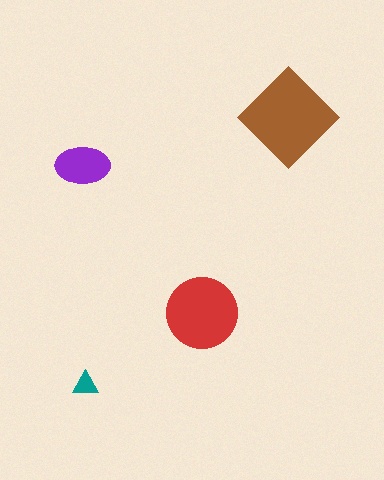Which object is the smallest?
The teal triangle.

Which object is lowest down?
The teal triangle is bottommost.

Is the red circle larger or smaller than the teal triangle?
Larger.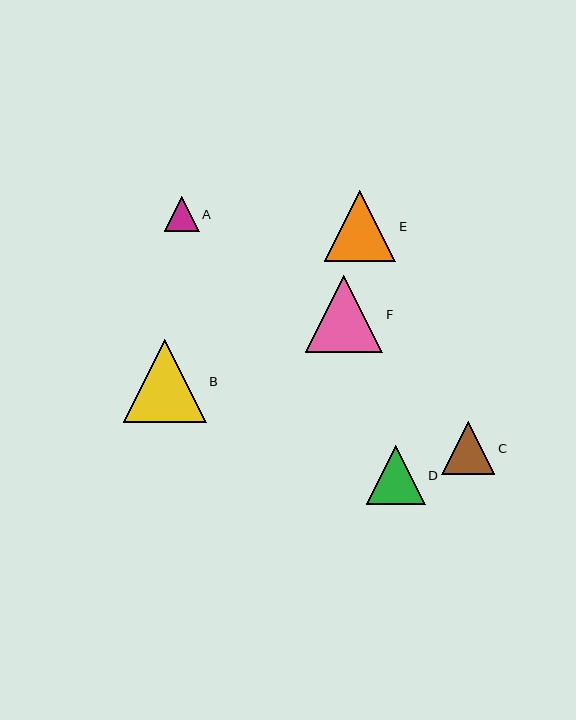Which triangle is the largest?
Triangle B is the largest with a size of approximately 83 pixels.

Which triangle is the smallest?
Triangle A is the smallest with a size of approximately 35 pixels.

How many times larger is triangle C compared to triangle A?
Triangle C is approximately 1.5 times the size of triangle A.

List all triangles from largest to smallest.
From largest to smallest: B, F, E, D, C, A.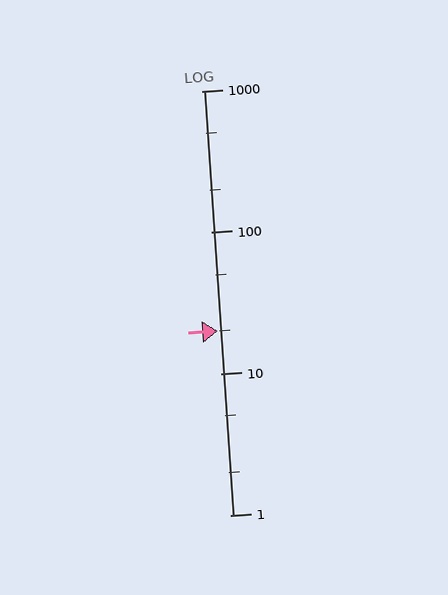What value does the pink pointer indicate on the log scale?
The pointer indicates approximately 20.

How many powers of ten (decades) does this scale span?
The scale spans 3 decades, from 1 to 1000.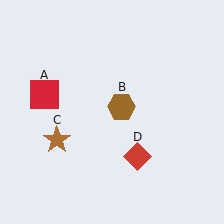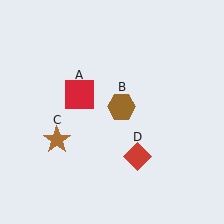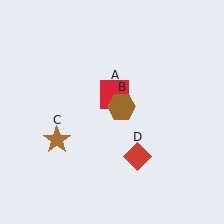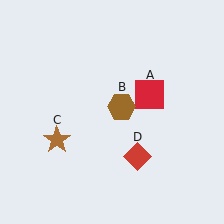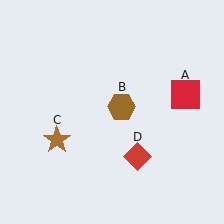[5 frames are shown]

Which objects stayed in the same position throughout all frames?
Brown hexagon (object B) and brown star (object C) and red diamond (object D) remained stationary.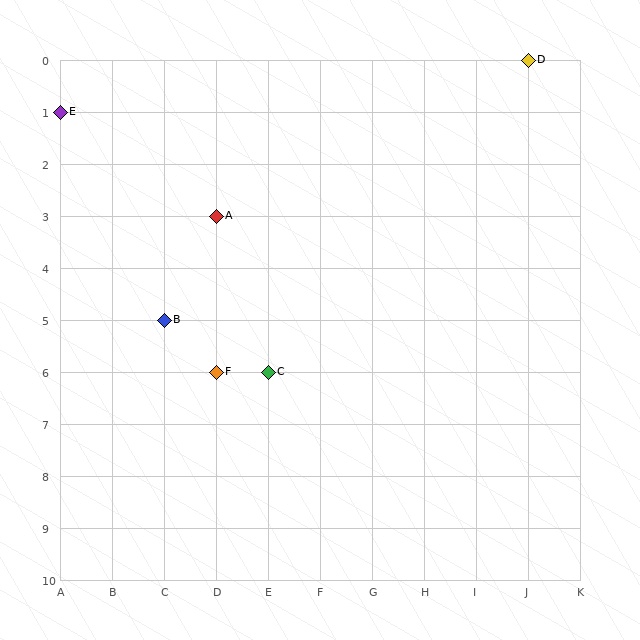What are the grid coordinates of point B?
Point B is at grid coordinates (C, 5).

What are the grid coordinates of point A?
Point A is at grid coordinates (D, 3).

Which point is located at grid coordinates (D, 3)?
Point A is at (D, 3).